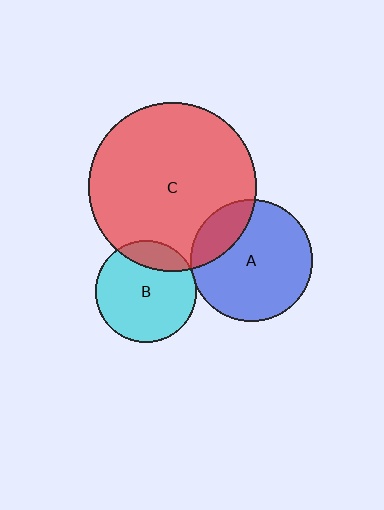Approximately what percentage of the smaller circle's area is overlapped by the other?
Approximately 20%.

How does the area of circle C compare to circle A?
Approximately 1.9 times.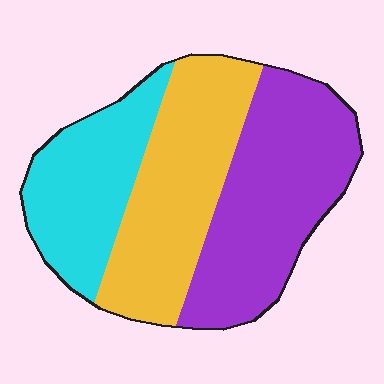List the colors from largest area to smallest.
From largest to smallest: purple, yellow, cyan.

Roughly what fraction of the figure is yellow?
Yellow takes up about one third (1/3) of the figure.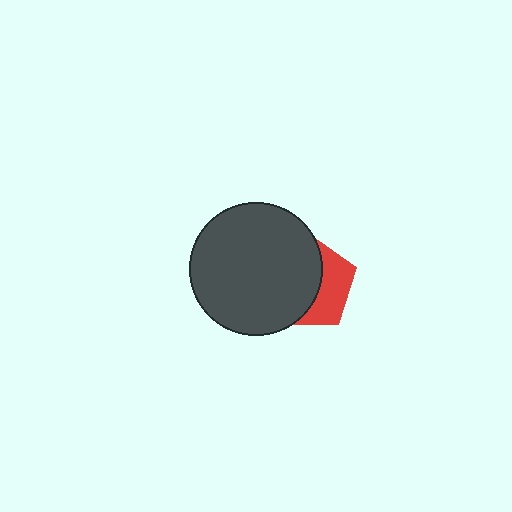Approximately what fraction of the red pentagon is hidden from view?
Roughly 61% of the red pentagon is hidden behind the dark gray circle.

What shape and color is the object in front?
The object in front is a dark gray circle.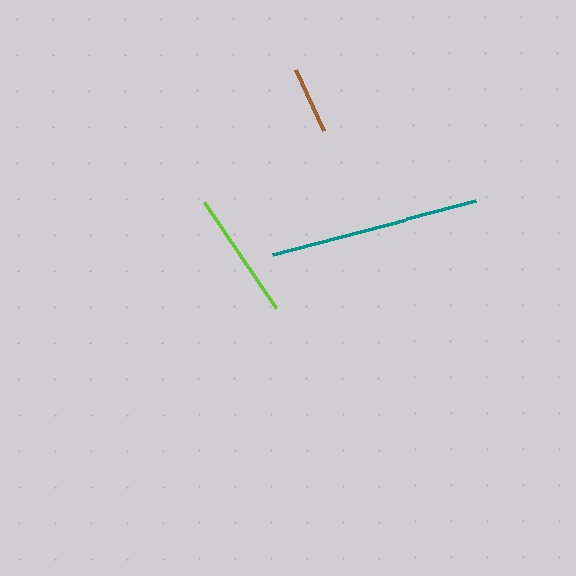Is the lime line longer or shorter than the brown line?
The lime line is longer than the brown line.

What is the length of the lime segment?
The lime segment is approximately 128 pixels long.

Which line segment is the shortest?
The brown line is the shortest at approximately 67 pixels.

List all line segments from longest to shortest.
From longest to shortest: teal, lime, brown.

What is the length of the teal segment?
The teal segment is approximately 209 pixels long.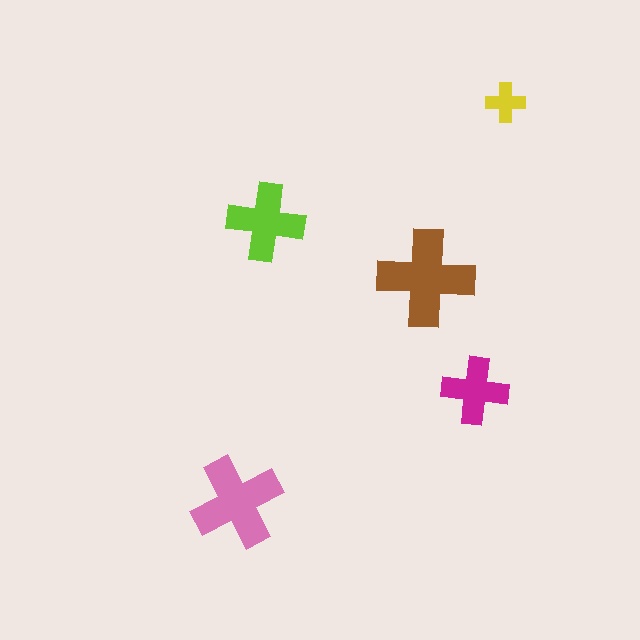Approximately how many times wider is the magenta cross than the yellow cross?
About 1.5 times wider.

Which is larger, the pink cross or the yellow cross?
The pink one.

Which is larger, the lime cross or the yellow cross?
The lime one.